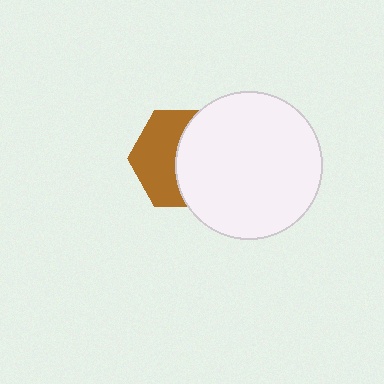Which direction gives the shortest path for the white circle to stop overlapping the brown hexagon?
Moving right gives the shortest separation.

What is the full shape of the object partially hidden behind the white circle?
The partially hidden object is a brown hexagon.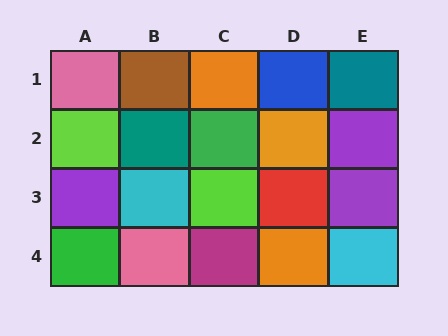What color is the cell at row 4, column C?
Magenta.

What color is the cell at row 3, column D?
Red.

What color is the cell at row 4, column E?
Cyan.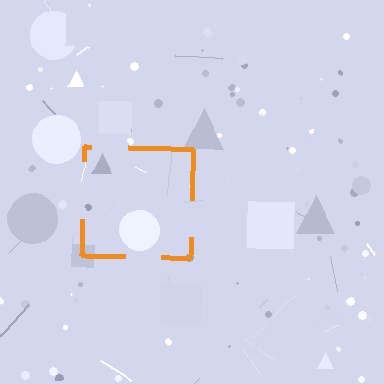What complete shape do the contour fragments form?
The contour fragments form a square.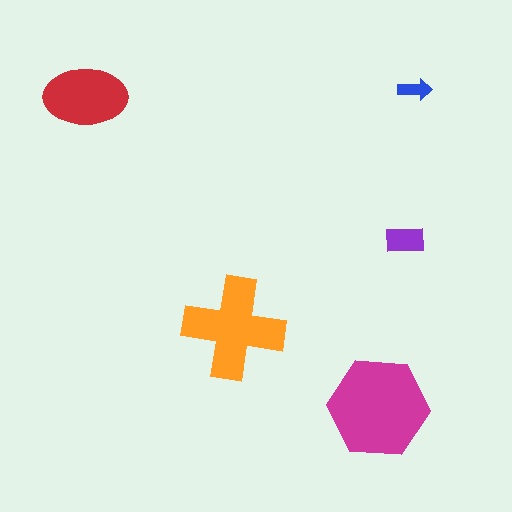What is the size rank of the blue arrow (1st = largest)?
5th.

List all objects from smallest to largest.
The blue arrow, the purple rectangle, the red ellipse, the orange cross, the magenta hexagon.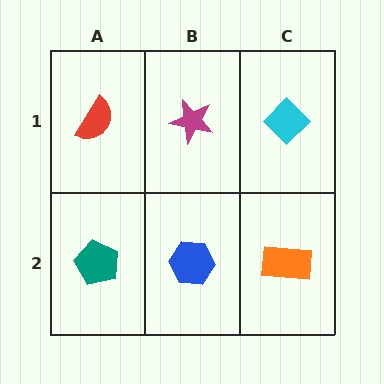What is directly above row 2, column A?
A red semicircle.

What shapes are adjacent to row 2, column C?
A cyan diamond (row 1, column C), a blue hexagon (row 2, column B).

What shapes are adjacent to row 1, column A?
A teal pentagon (row 2, column A), a magenta star (row 1, column B).